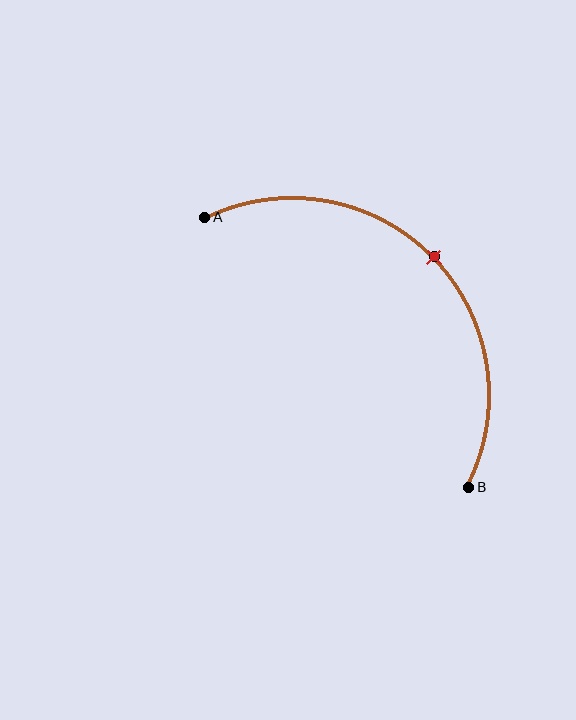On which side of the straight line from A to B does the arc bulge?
The arc bulges above and to the right of the straight line connecting A and B.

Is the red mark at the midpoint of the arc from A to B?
Yes. The red mark lies on the arc at equal arc-length from both A and B — it is the arc midpoint.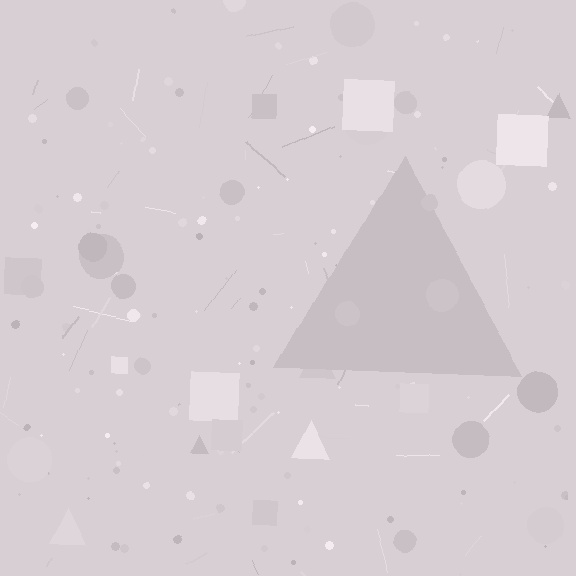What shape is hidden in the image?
A triangle is hidden in the image.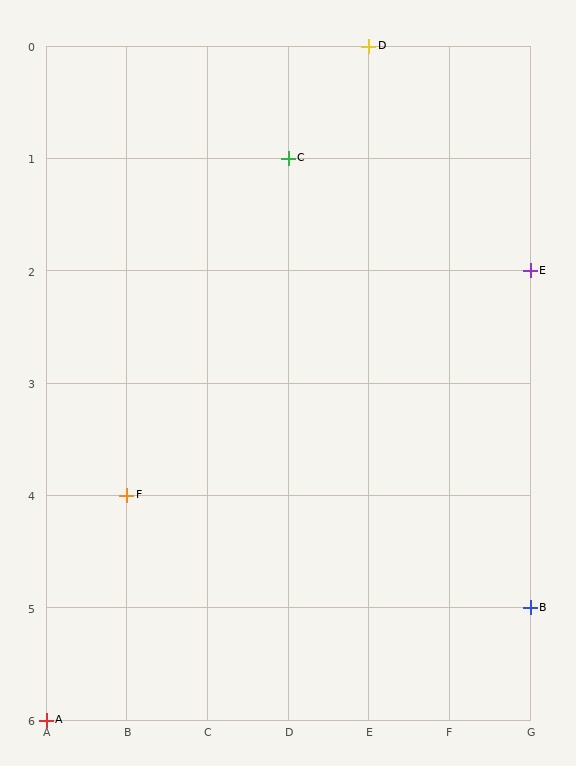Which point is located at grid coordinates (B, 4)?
Point F is at (B, 4).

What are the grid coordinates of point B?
Point B is at grid coordinates (G, 5).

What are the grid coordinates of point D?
Point D is at grid coordinates (E, 0).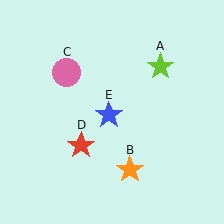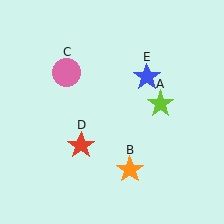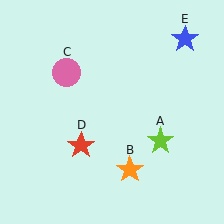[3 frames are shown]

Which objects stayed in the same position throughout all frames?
Orange star (object B) and pink circle (object C) and red star (object D) remained stationary.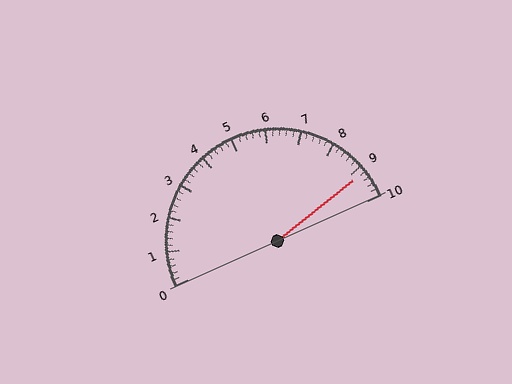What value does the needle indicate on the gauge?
The needle indicates approximately 9.2.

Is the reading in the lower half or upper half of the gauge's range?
The reading is in the upper half of the range (0 to 10).